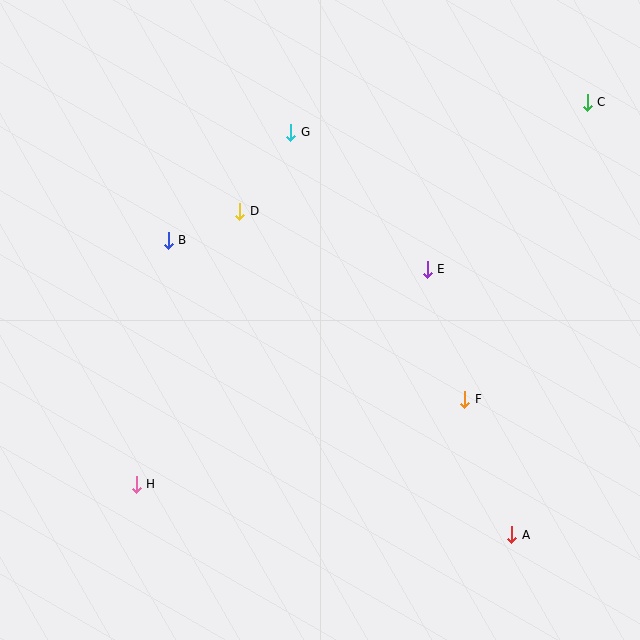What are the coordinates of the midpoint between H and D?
The midpoint between H and D is at (188, 348).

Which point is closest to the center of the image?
Point E at (427, 269) is closest to the center.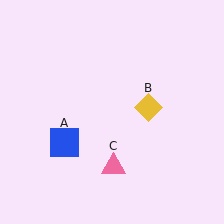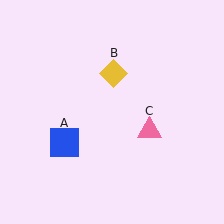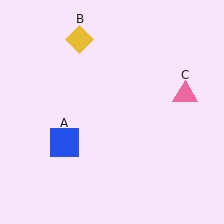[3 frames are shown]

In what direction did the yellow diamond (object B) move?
The yellow diamond (object B) moved up and to the left.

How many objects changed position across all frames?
2 objects changed position: yellow diamond (object B), pink triangle (object C).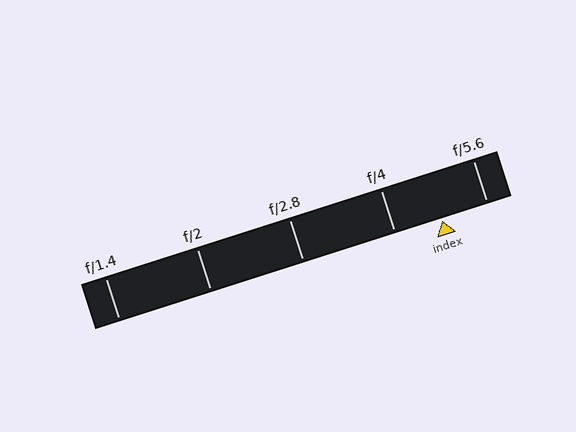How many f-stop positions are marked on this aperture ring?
There are 5 f-stop positions marked.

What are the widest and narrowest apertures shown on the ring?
The widest aperture shown is f/1.4 and the narrowest is f/5.6.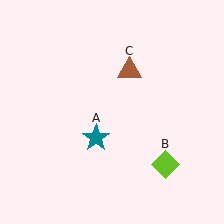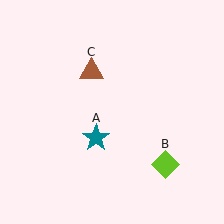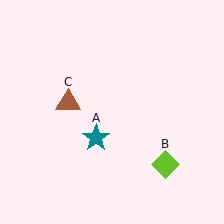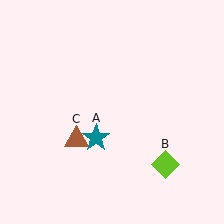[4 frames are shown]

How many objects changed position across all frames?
1 object changed position: brown triangle (object C).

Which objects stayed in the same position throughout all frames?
Teal star (object A) and lime diamond (object B) remained stationary.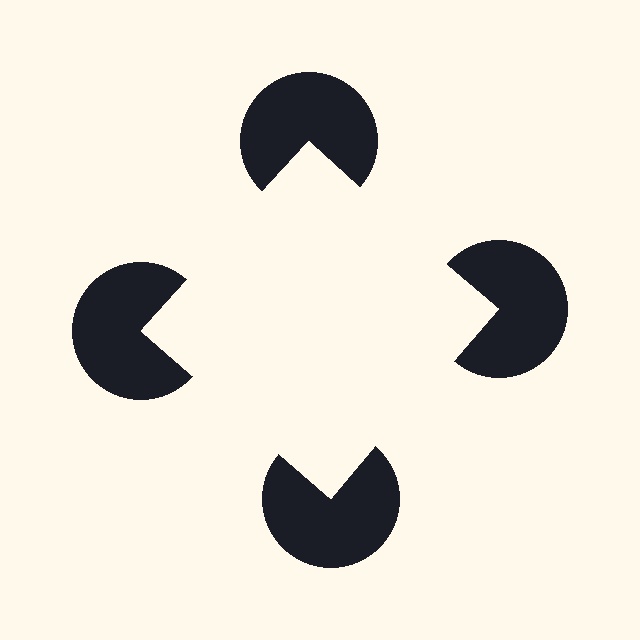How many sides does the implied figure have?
4 sides.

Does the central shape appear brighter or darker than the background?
It typically appears slightly brighter than the background, even though no actual brightness change is drawn.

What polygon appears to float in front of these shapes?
An illusory square — its edges are inferred from the aligned wedge cuts in the pac-man discs, not physically drawn.